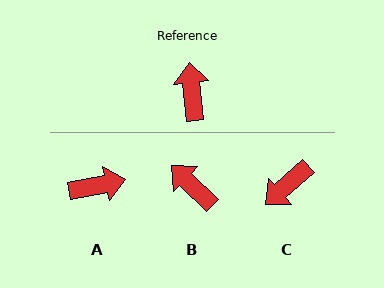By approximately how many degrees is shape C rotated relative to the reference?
Approximately 126 degrees counter-clockwise.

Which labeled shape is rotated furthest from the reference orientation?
C, about 126 degrees away.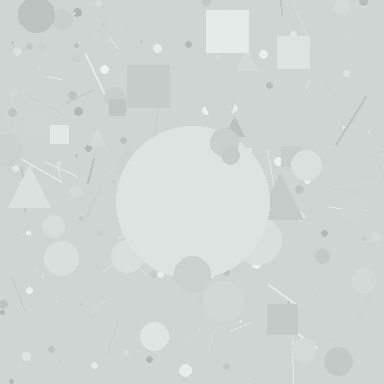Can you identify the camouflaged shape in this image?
The camouflaged shape is a circle.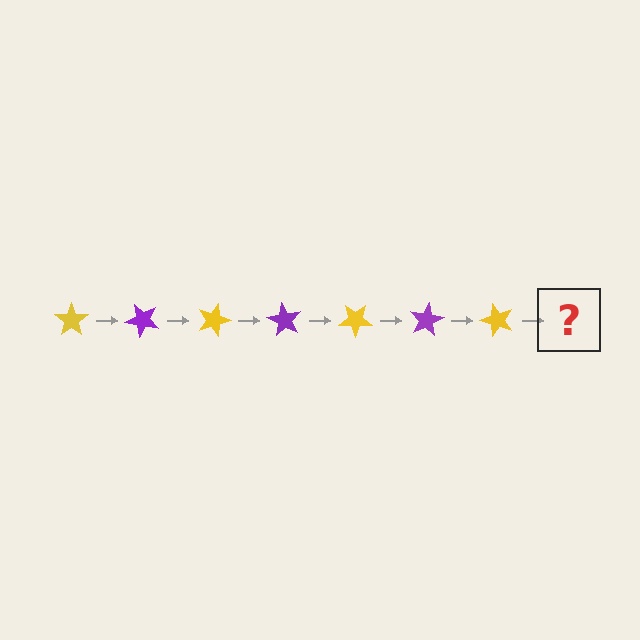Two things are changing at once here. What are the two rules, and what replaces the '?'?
The two rules are that it rotates 45 degrees each step and the color cycles through yellow and purple. The '?' should be a purple star, rotated 315 degrees from the start.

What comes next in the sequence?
The next element should be a purple star, rotated 315 degrees from the start.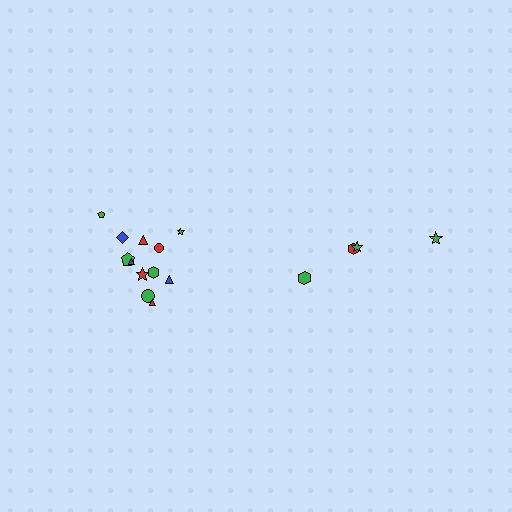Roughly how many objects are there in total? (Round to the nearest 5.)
Roughly 15 objects in total.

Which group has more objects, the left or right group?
The left group.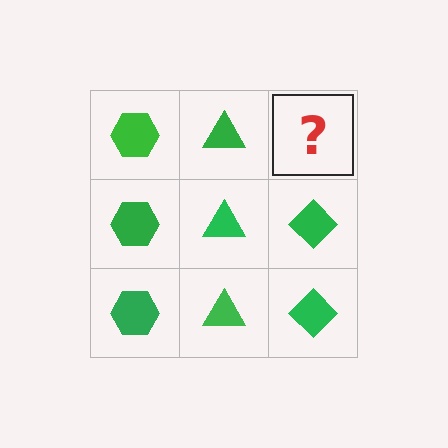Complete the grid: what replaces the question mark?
The question mark should be replaced with a green diamond.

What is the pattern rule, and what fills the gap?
The rule is that each column has a consistent shape. The gap should be filled with a green diamond.